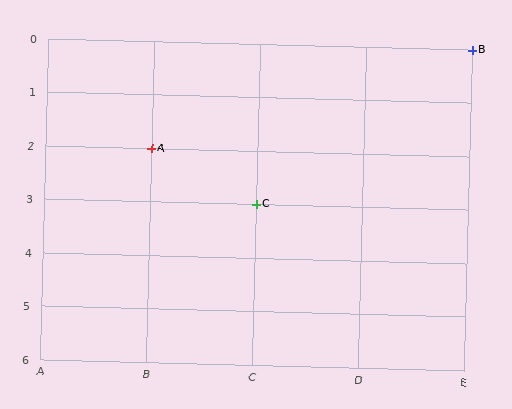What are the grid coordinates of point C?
Point C is at grid coordinates (C, 3).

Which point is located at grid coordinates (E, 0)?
Point B is at (E, 0).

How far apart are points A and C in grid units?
Points A and C are 1 column and 1 row apart (about 1.4 grid units diagonally).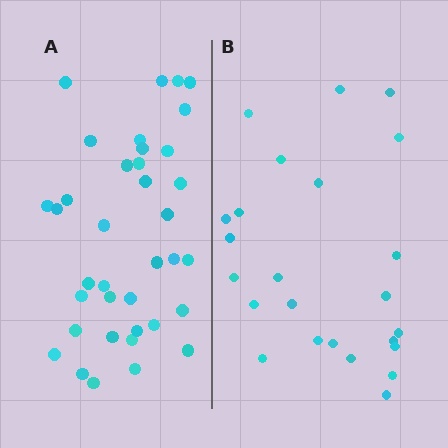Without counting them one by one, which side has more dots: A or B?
Region A (the left region) has more dots.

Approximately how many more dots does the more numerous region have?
Region A has approximately 15 more dots than region B.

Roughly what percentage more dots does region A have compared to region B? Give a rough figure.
About 55% more.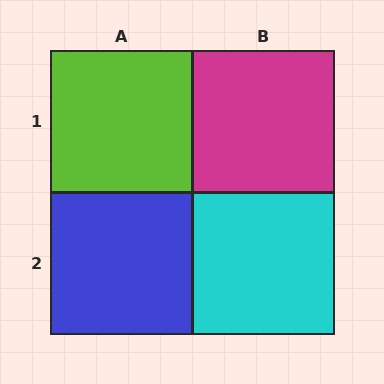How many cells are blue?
1 cell is blue.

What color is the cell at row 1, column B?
Magenta.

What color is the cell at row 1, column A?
Lime.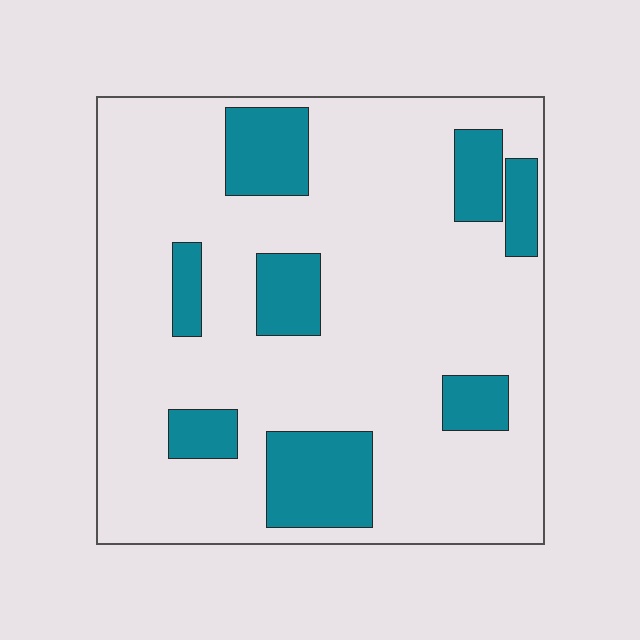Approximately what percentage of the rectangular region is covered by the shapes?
Approximately 20%.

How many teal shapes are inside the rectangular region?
8.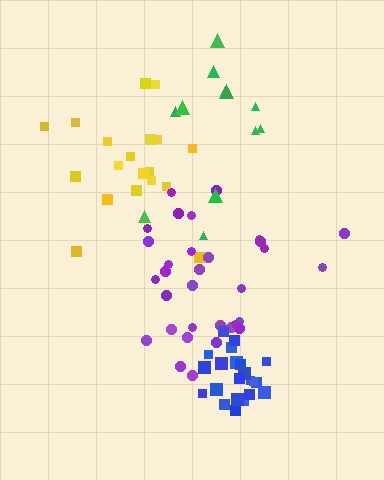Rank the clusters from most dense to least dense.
blue, purple, yellow, green.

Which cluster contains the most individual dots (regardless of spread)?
Purple (32).